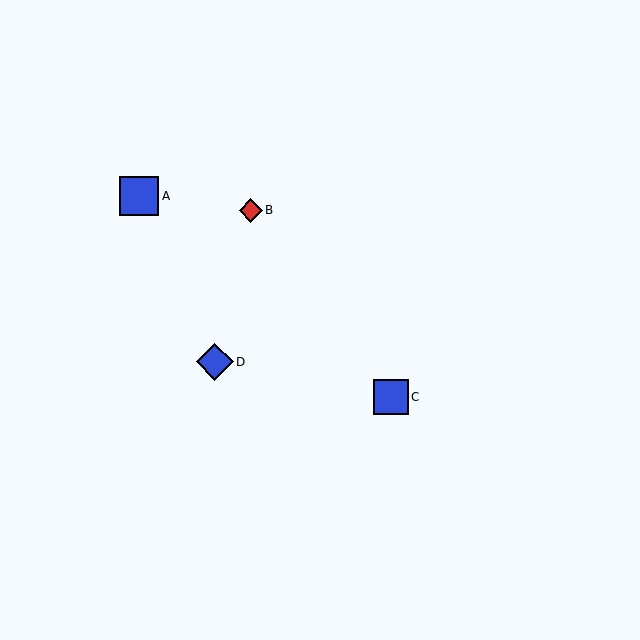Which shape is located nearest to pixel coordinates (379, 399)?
The blue square (labeled C) at (391, 397) is nearest to that location.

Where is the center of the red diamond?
The center of the red diamond is at (251, 210).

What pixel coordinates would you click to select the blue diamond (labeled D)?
Click at (215, 362) to select the blue diamond D.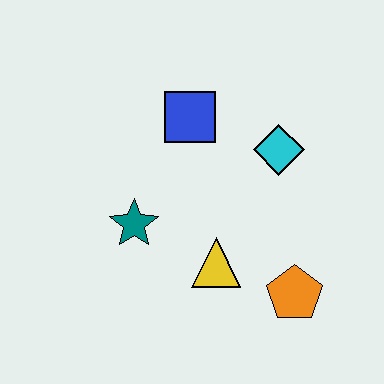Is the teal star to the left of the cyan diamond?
Yes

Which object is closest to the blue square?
The cyan diamond is closest to the blue square.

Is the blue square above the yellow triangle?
Yes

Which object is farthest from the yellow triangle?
The blue square is farthest from the yellow triangle.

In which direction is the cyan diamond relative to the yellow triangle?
The cyan diamond is above the yellow triangle.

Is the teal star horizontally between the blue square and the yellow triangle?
No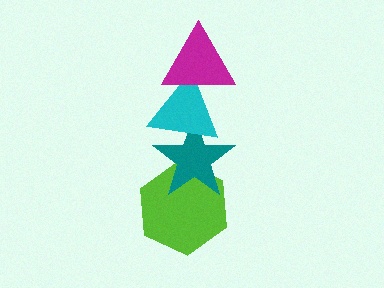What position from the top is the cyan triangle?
The cyan triangle is 2nd from the top.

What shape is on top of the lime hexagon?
The teal star is on top of the lime hexagon.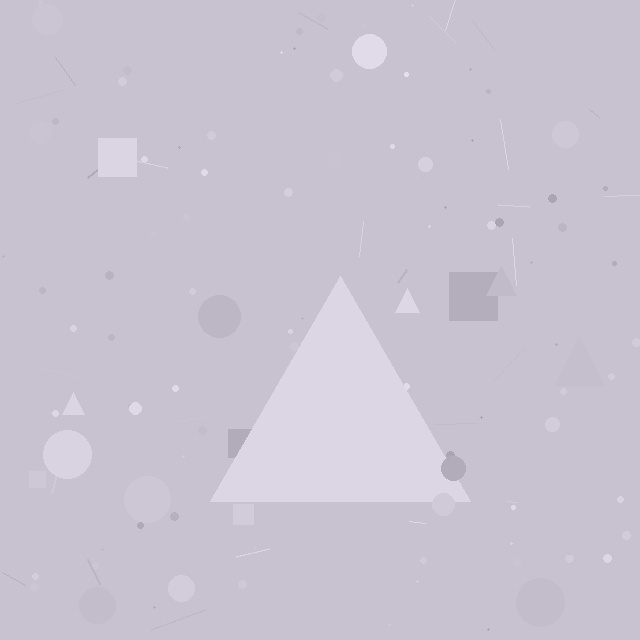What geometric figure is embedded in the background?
A triangle is embedded in the background.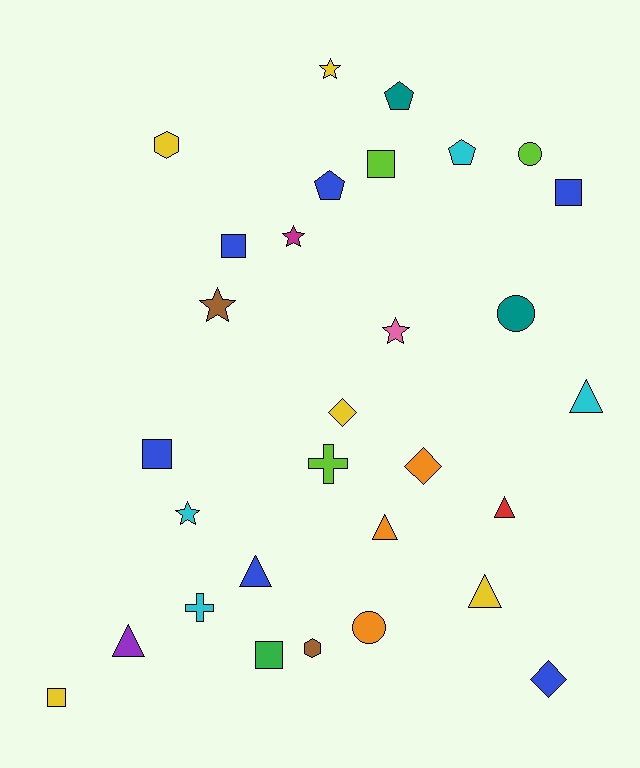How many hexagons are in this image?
There are 2 hexagons.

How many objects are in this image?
There are 30 objects.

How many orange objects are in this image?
There are 3 orange objects.